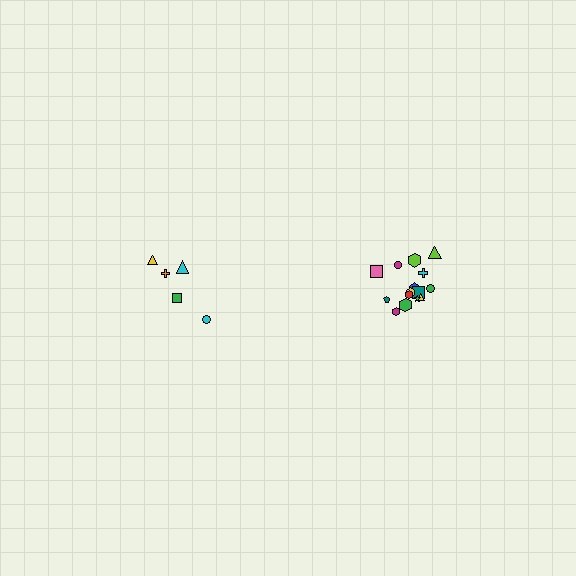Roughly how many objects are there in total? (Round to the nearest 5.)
Roughly 20 objects in total.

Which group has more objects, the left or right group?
The right group.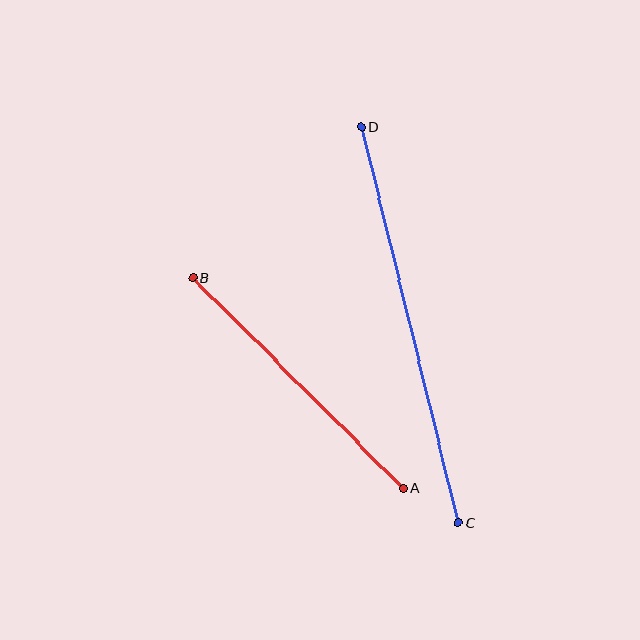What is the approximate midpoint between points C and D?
The midpoint is at approximately (410, 325) pixels.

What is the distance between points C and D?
The distance is approximately 407 pixels.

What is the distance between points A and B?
The distance is approximately 298 pixels.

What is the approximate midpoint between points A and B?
The midpoint is at approximately (298, 383) pixels.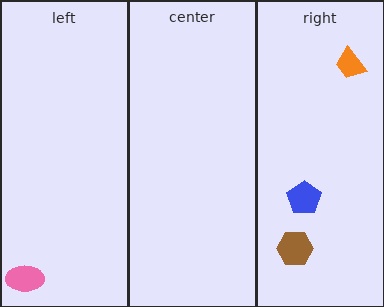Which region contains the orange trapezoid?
The right region.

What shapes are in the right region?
The blue pentagon, the brown hexagon, the orange trapezoid.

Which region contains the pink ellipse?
The left region.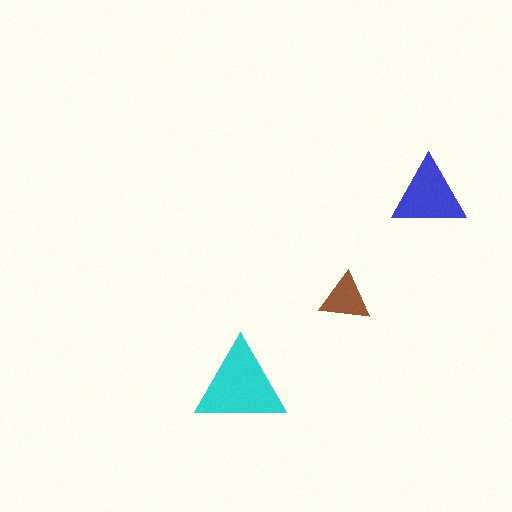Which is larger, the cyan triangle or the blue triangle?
The cyan one.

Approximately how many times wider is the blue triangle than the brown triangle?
About 1.5 times wider.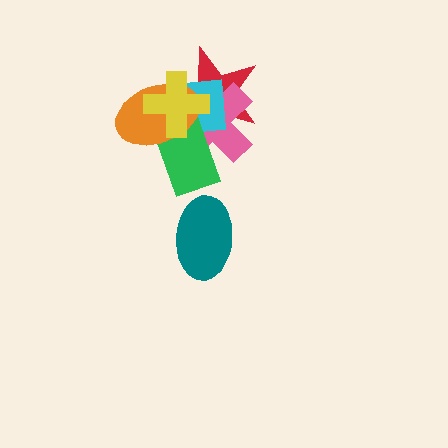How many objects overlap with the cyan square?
5 objects overlap with the cyan square.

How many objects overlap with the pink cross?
5 objects overlap with the pink cross.